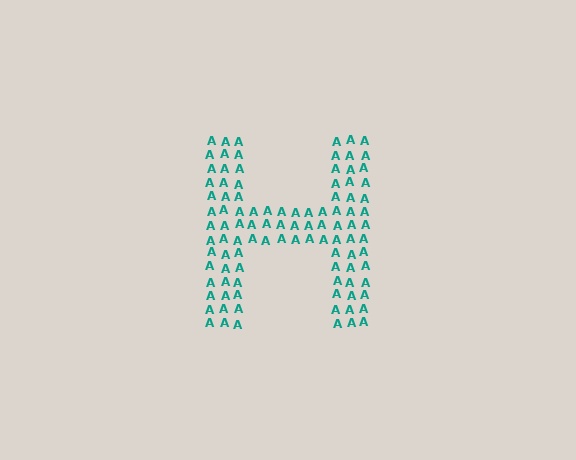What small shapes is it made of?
It is made of small letter A's.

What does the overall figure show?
The overall figure shows the letter H.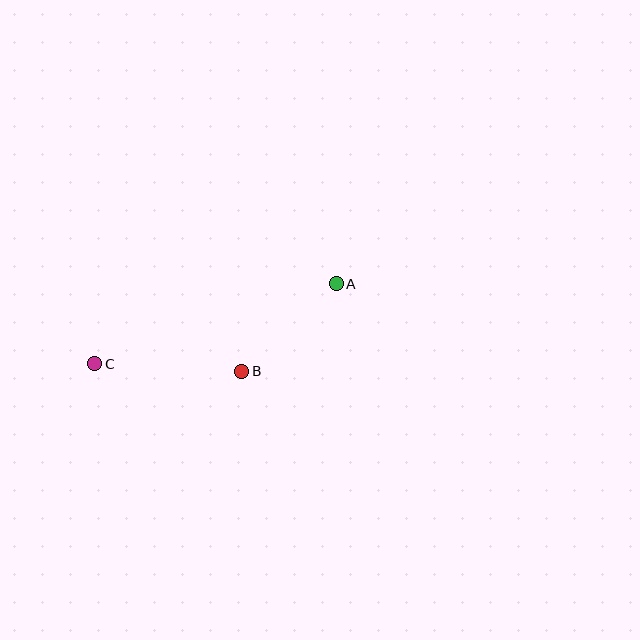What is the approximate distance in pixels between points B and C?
The distance between B and C is approximately 147 pixels.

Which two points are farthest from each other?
Points A and C are farthest from each other.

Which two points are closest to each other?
Points A and B are closest to each other.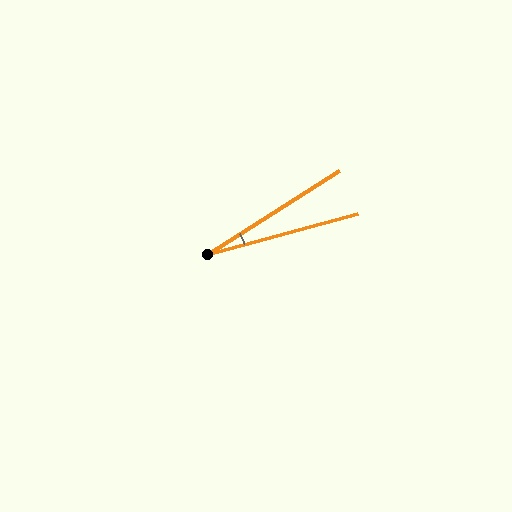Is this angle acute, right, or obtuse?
It is acute.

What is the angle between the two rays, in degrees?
Approximately 17 degrees.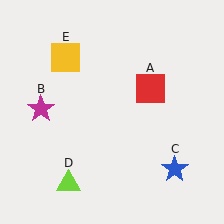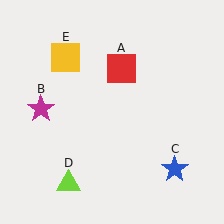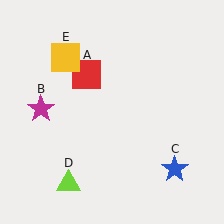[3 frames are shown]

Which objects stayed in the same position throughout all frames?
Magenta star (object B) and blue star (object C) and lime triangle (object D) and yellow square (object E) remained stationary.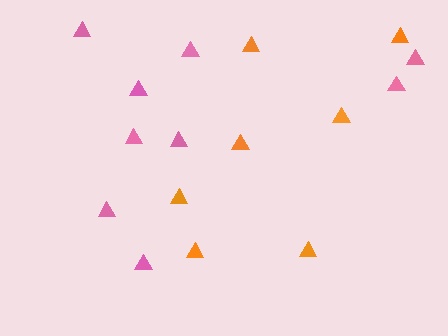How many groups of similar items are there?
There are 2 groups: one group of orange triangles (7) and one group of pink triangles (9).